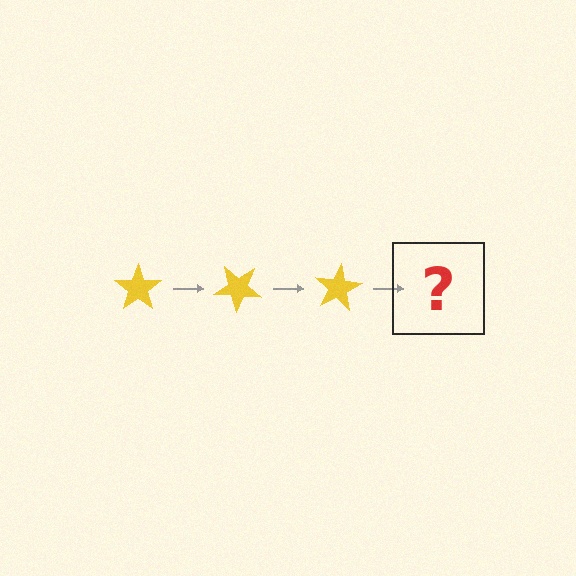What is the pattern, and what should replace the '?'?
The pattern is that the star rotates 40 degrees each step. The '?' should be a yellow star rotated 120 degrees.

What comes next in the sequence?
The next element should be a yellow star rotated 120 degrees.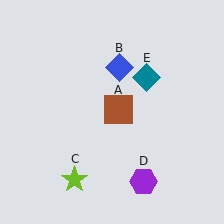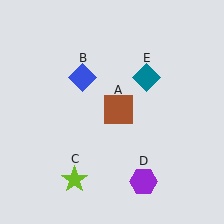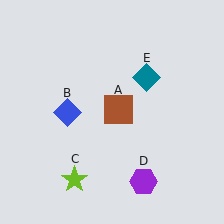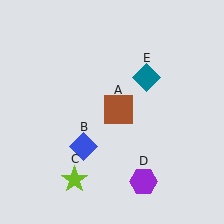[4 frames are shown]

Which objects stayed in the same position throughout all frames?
Brown square (object A) and lime star (object C) and purple hexagon (object D) and teal diamond (object E) remained stationary.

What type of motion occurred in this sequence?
The blue diamond (object B) rotated counterclockwise around the center of the scene.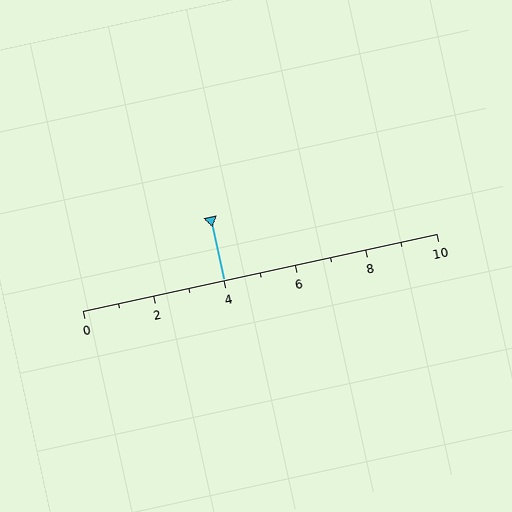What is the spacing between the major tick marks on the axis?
The major ticks are spaced 2 apart.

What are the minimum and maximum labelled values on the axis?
The axis runs from 0 to 10.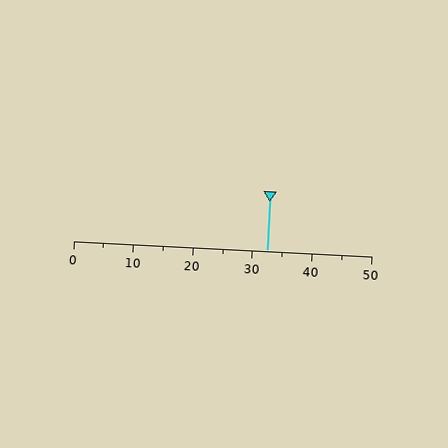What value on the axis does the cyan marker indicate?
The marker indicates approximately 32.5.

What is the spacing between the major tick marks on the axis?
The major ticks are spaced 10 apart.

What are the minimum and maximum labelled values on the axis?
The axis runs from 0 to 50.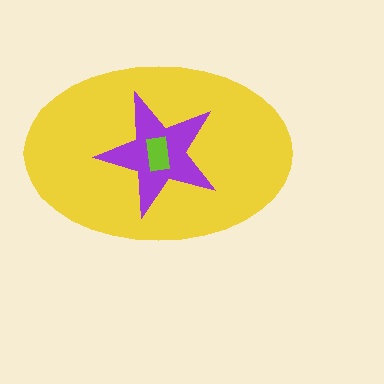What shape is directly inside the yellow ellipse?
The purple star.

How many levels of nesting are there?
3.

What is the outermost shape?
The yellow ellipse.